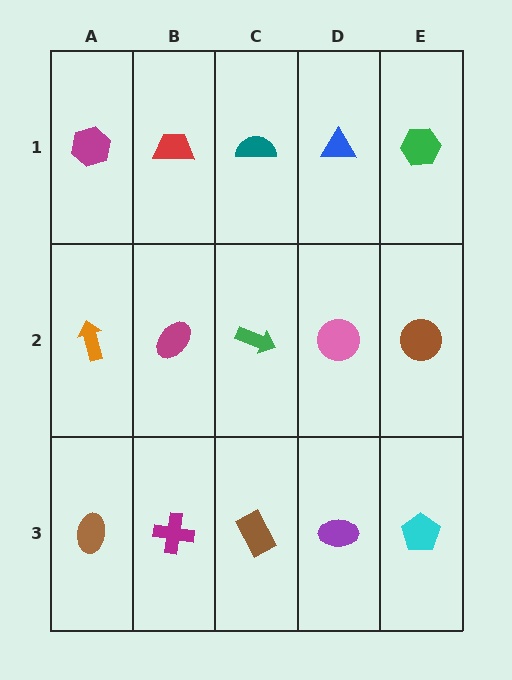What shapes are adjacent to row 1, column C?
A green arrow (row 2, column C), a red trapezoid (row 1, column B), a blue triangle (row 1, column D).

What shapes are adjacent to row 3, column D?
A pink circle (row 2, column D), a brown rectangle (row 3, column C), a cyan pentagon (row 3, column E).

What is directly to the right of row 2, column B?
A green arrow.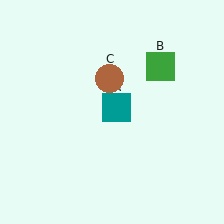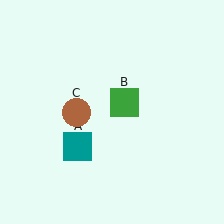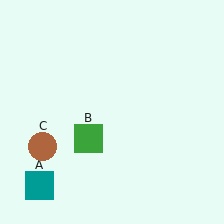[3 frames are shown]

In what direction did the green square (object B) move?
The green square (object B) moved down and to the left.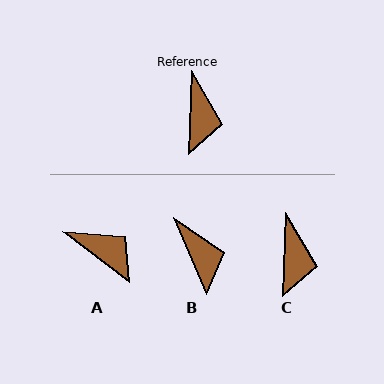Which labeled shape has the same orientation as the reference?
C.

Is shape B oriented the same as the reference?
No, it is off by about 25 degrees.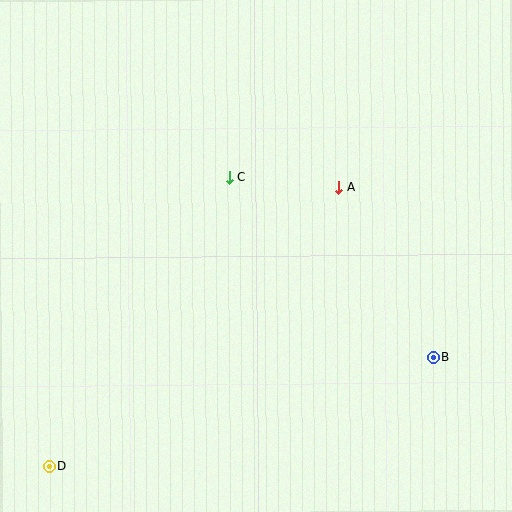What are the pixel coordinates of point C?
Point C is at (230, 177).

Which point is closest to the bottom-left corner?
Point D is closest to the bottom-left corner.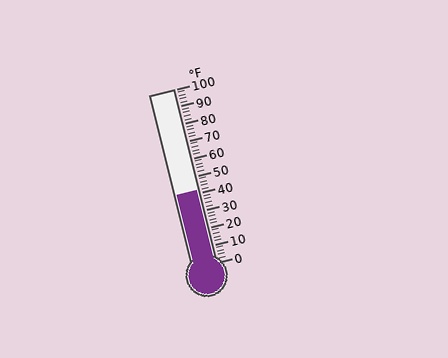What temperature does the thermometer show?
The thermometer shows approximately 42°F.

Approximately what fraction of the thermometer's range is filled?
The thermometer is filled to approximately 40% of its range.